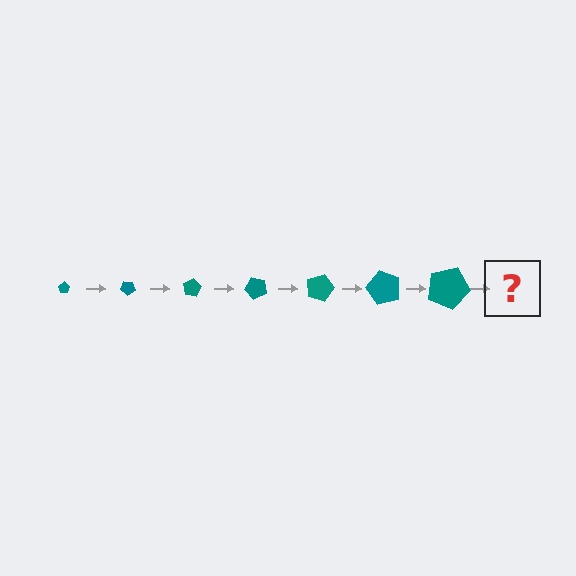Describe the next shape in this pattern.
It should be a pentagon, larger than the previous one and rotated 280 degrees from the start.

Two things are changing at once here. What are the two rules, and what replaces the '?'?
The two rules are that the pentagon grows larger each step and it rotates 40 degrees each step. The '?' should be a pentagon, larger than the previous one and rotated 280 degrees from the start.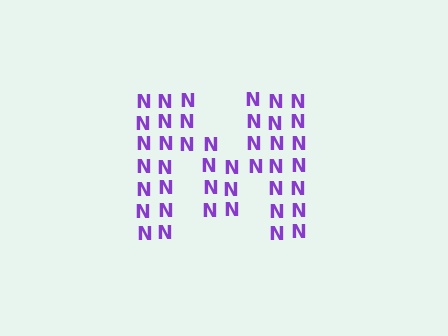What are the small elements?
The small elements are letter N's.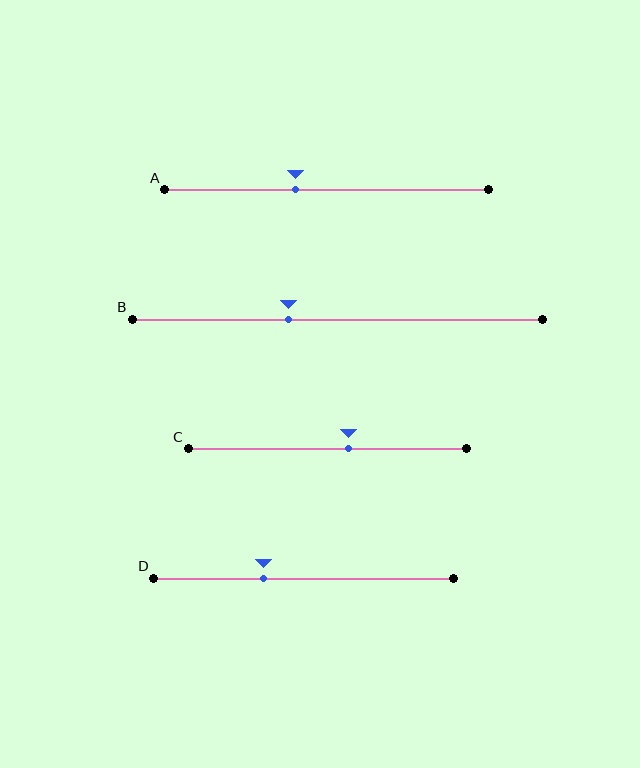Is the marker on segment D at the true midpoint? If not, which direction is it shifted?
No, the marker on segment D is shifted to the left by about 13% of the segment length.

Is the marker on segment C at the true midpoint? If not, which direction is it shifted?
No, the marker on segment C is shifted to the right by about 8% of the segment length.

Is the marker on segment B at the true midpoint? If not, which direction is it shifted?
No, the marker on segment B is shifted to the left by about 12% of the segment length.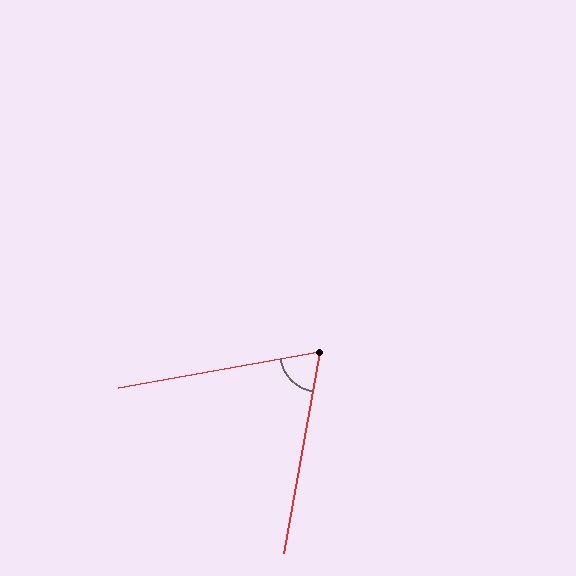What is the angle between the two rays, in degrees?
Approximately 70 degrees.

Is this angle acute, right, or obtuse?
It is acute.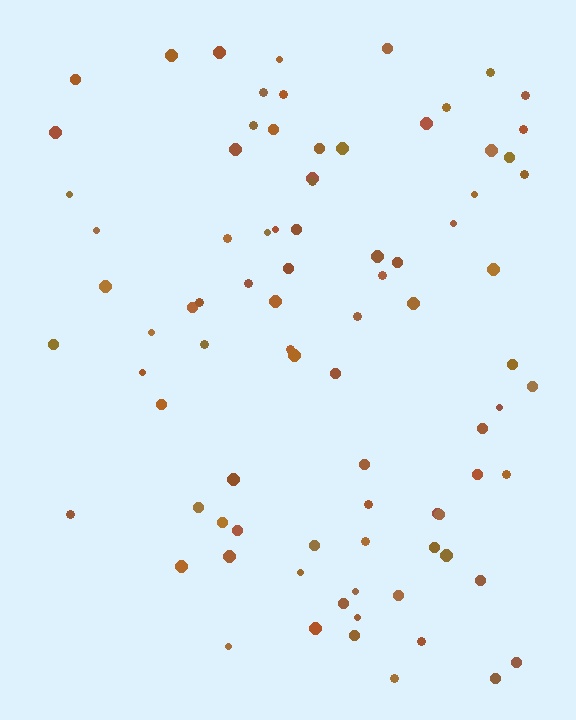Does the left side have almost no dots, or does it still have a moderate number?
Still a moderate number, just noticeably fewer than the right.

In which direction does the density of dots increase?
From left to right, with the right side densest.